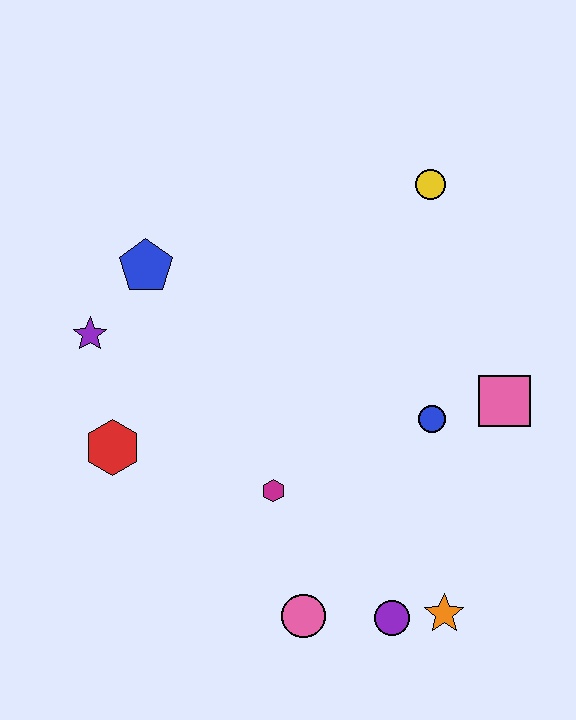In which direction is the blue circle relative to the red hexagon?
The blue circle is to the right of the red hexagon.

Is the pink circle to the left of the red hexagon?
No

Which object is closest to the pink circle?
The purple circle is closest to the pink circle.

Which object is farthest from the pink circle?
The yellow circle is farthest from the pink circle.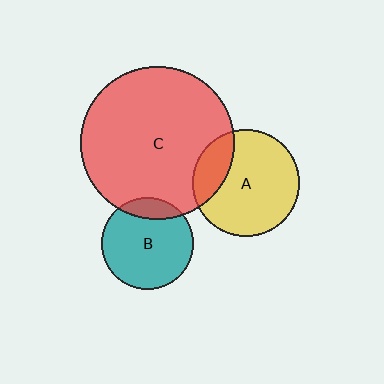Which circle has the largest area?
Circle C (red).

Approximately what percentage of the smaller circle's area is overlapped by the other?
Approximately 15%.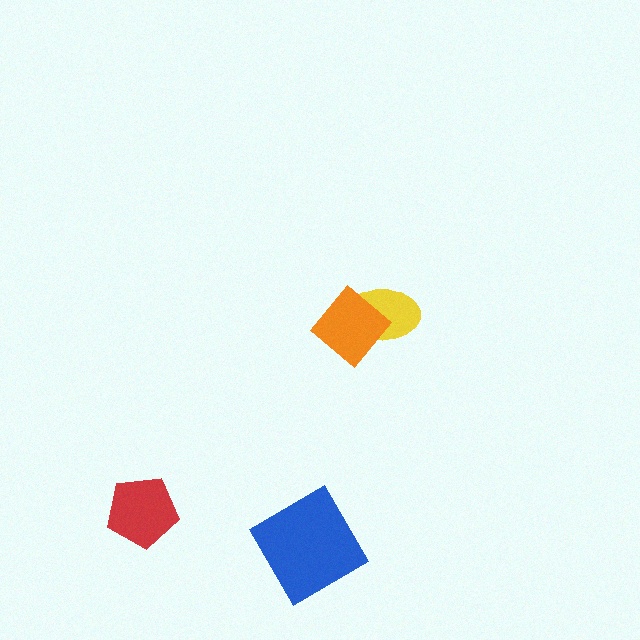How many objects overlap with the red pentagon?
0 objects overlap with the red pentagon.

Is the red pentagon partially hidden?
No, no other shape covers it.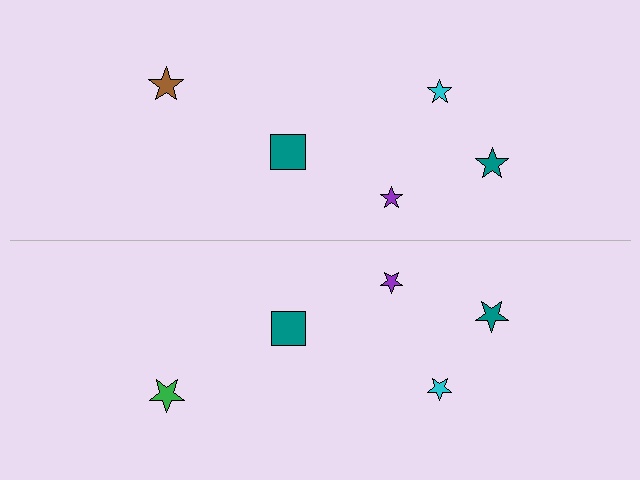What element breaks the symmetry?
The green star on the bottom side breaks the symmetry — its mirror counterpart is brown.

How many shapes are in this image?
There are 10 shapes in this image.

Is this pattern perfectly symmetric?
No, the pattern is not perfectly symmetric. The green star on the bottom side breaks the symmetry — its mirror counterpart is brown.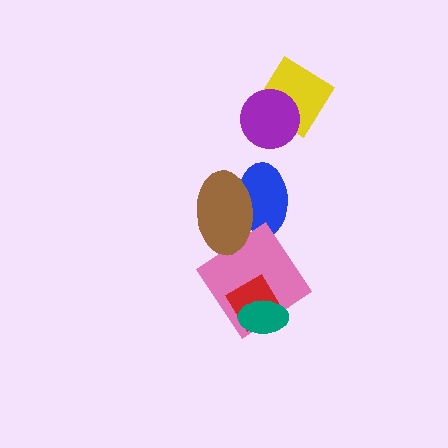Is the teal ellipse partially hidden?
No, no other shape covers it.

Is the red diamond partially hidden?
Yes, it is partially covered by another shape.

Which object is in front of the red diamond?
The teal ellipse is in front of the red diamond.